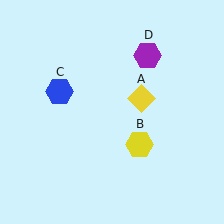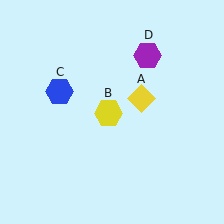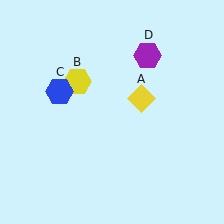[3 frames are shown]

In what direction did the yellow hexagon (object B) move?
The yellow hexagon (object B) moved up and to the left.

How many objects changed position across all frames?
1 object changed position: yellow hexagon (object B).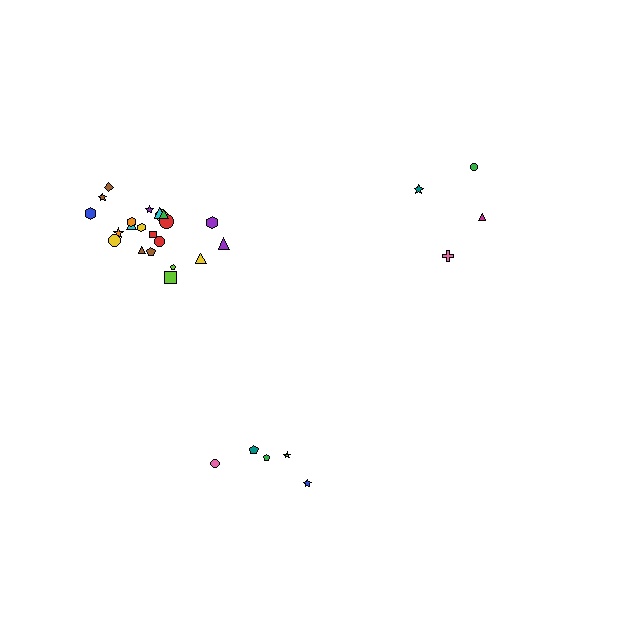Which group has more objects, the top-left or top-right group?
The top-left group.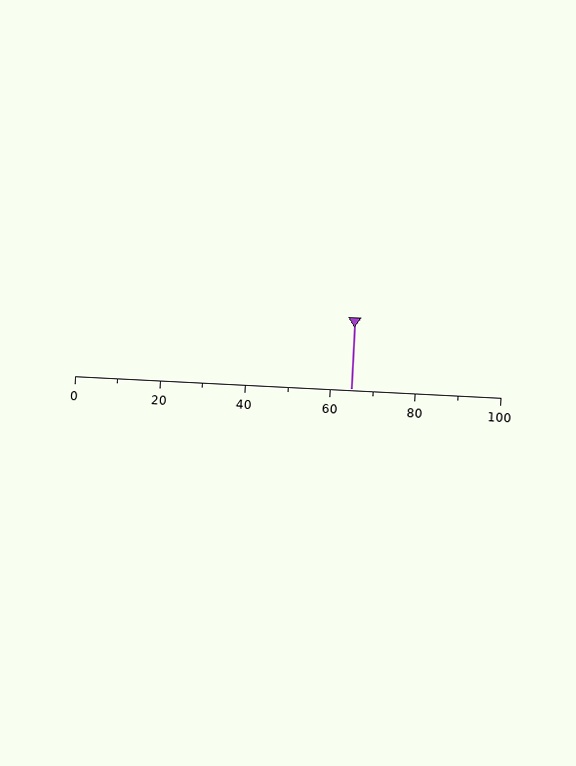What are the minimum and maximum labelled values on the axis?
The axis runs from 0 to 100.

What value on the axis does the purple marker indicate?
The marker indicates approximately 65.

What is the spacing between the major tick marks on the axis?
The major ticks are spaced 20 apart.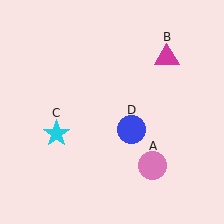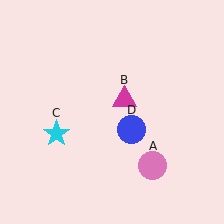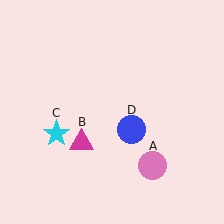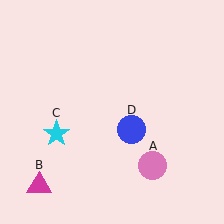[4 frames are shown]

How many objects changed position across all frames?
1 object changed position: magenta triangle (object B).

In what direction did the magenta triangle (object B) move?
The magenta triangle (object B) moved down and to the left.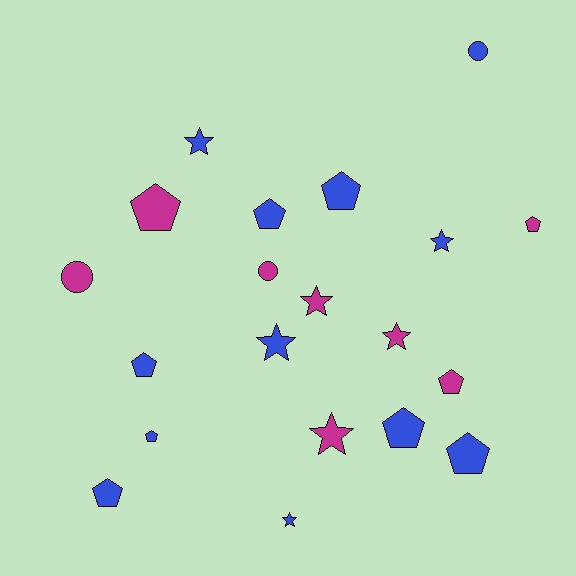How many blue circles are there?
There is 1 blue circle.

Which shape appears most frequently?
Pentagon, with 10 objects.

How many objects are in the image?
There are 20 objects.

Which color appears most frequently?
Blue, with 12 objects.